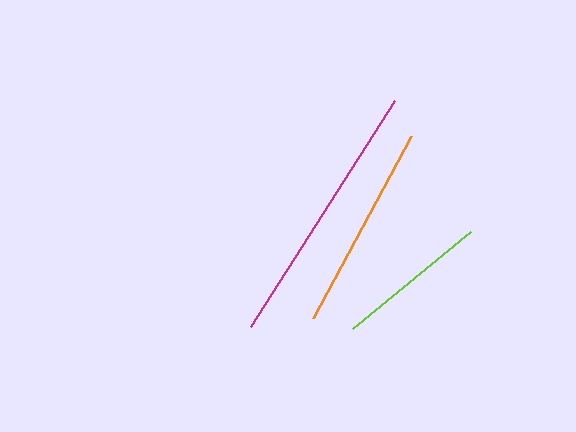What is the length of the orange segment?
The orange segment is approximately 206 pixels long.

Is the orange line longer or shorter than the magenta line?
The magenta line is longer than the orange line.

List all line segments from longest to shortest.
From longest to shortest: magenta, orange, lime.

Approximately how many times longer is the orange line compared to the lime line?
The orange line is approximately 1.4 times the length of the lime line.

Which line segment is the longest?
The magenta line is the longest at approximately 268 pixels.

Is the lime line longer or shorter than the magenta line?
The magenta line is longer than the lime line.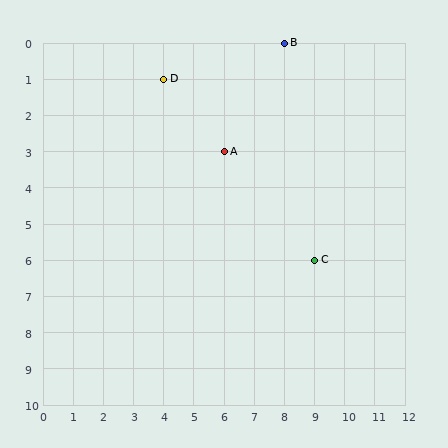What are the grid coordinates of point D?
Point D is at grid coordinates (4, 1).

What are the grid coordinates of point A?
Point A is at grid coordinates (6, 3).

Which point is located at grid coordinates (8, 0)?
Point B is at (8, 0).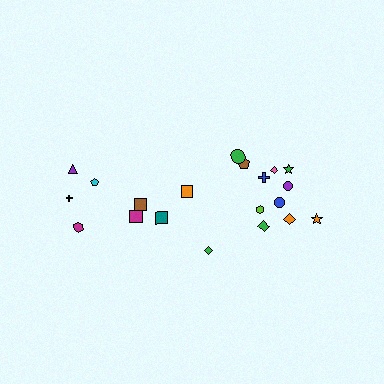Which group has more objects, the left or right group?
The right group.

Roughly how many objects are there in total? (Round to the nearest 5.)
Roughly 20 objects in total.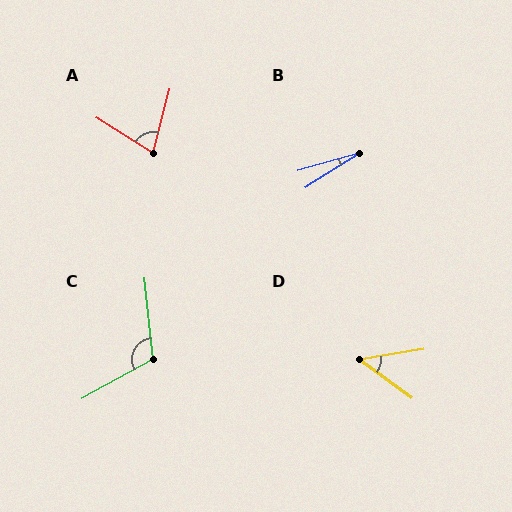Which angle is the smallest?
B, at approximately 16 degrees.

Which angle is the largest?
C, at approximately 113 degrees.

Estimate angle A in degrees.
Approximately 72 degrees.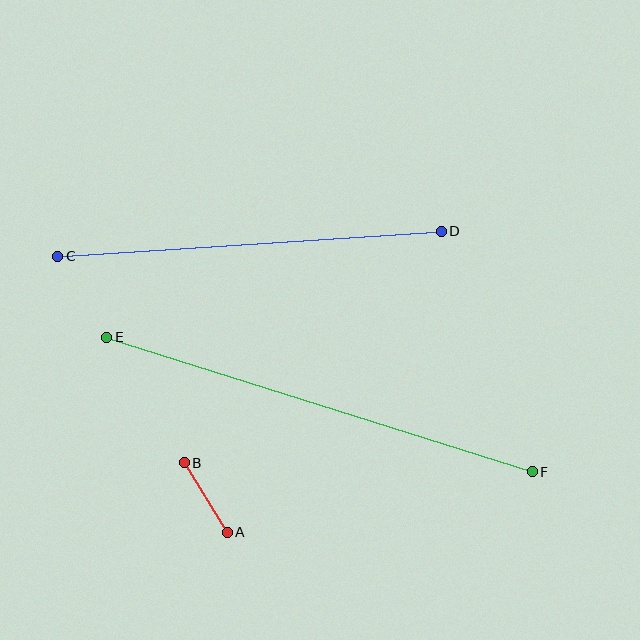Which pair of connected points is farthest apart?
Points E and F are farthest apart.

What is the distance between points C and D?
The distance is approximately 384 pixels.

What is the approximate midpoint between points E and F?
The midpoint is at approximately (320, 405) pixels.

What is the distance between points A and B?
The distance is approximately 82 pixels.